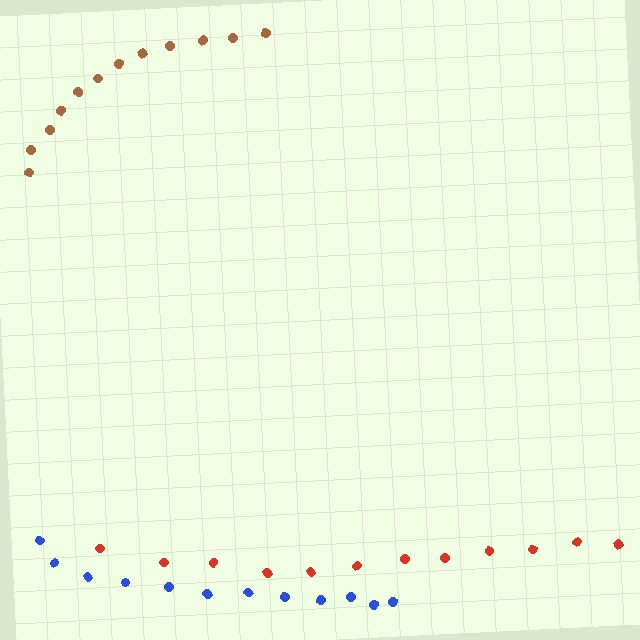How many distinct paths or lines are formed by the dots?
There are 3 distinct paths.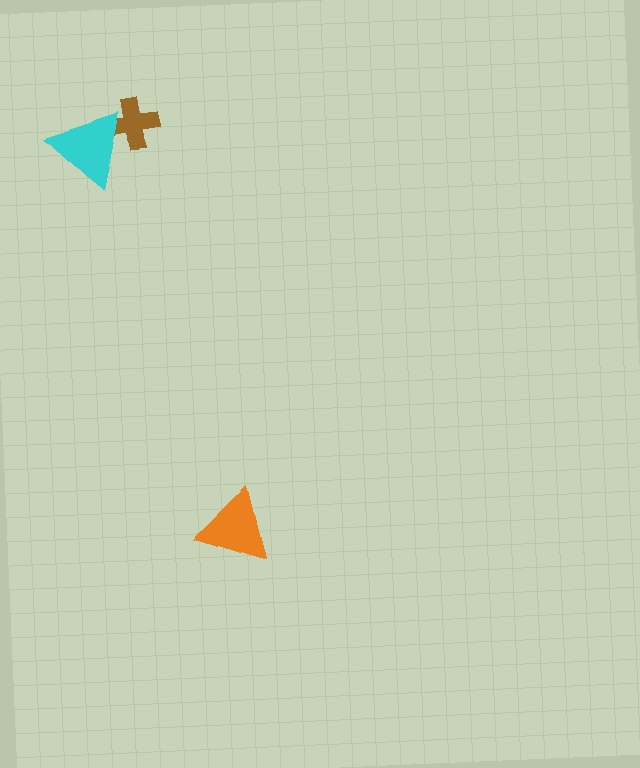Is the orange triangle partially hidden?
No, no other shape covers it.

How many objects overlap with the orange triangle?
0 objects overlap with the orange triangle.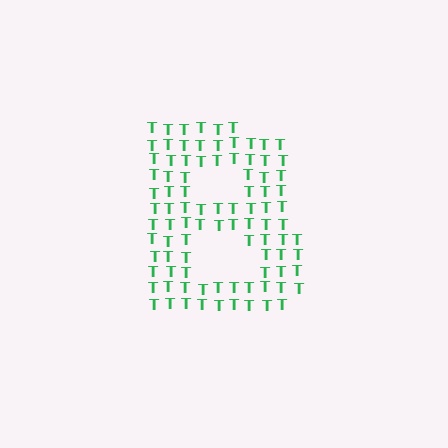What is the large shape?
The large shape is the letter B.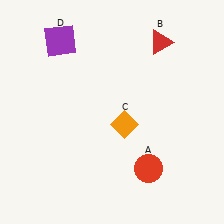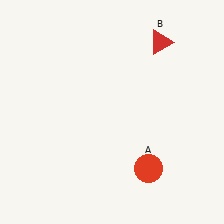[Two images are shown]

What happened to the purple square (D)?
The purple square (D) was removed in Image 2. It was in the top-left area of Image 1.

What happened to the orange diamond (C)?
The orange diamond (C) was removed in Image 2. It was in the bottom-right area of Image 1.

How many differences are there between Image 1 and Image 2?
There are 2 differences between the two images.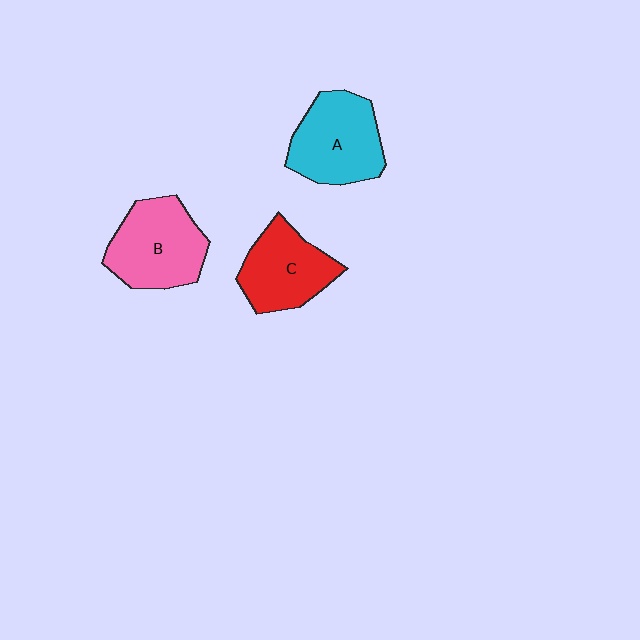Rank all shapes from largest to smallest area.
From largest to smallest: B (pink), A (cyan), C (red).